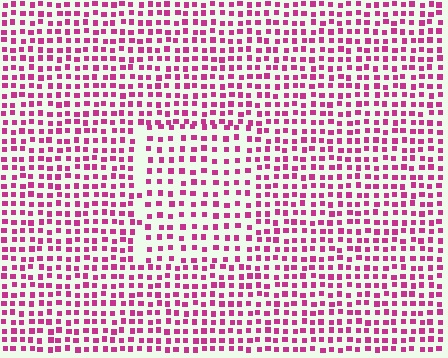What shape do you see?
I see a rectangle.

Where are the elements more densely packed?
The elements are more densely packed outside the rectangle boundary.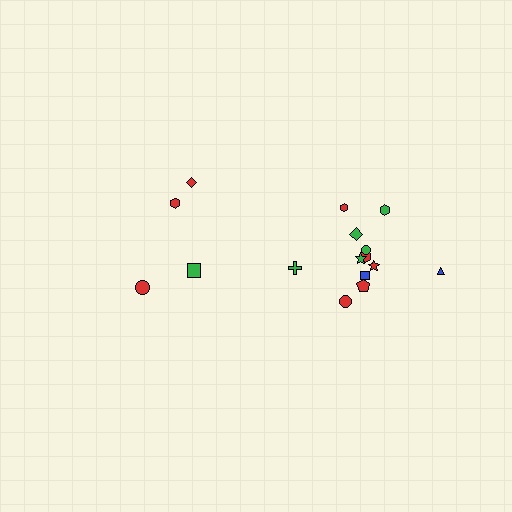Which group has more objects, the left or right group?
The right group.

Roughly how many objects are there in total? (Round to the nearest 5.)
Roughly 15 objects in total.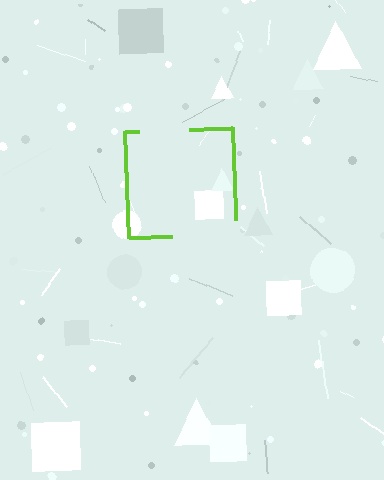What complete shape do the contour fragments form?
The contour fragments form a square.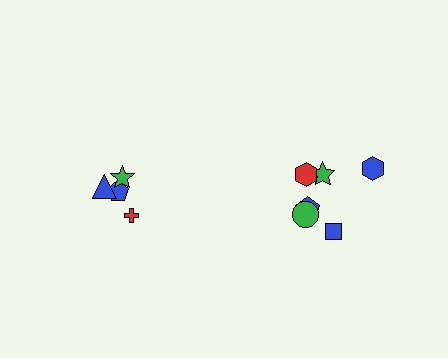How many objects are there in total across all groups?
There are 10 objects.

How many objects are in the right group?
There are 6 objects.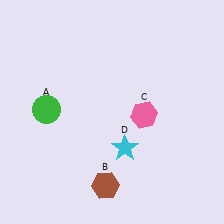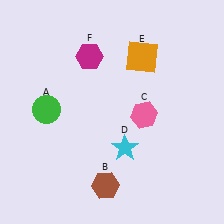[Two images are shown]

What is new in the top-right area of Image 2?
An orange square (E) was added in the top-right area of Image 2.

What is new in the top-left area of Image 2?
A magenta hexagon (F) was added in the top-left area of Image 2.